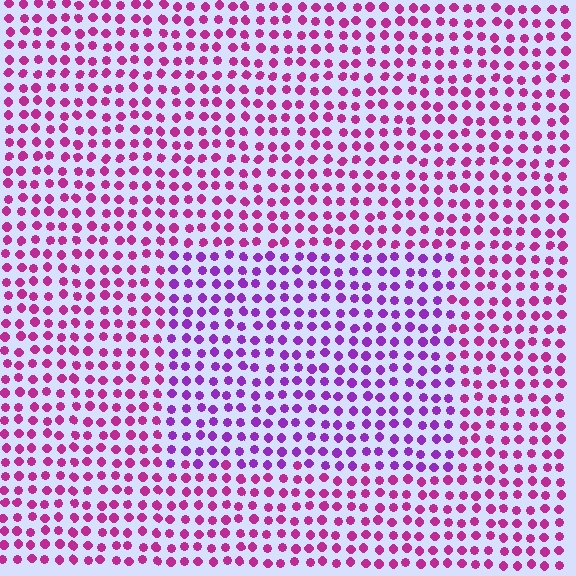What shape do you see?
I see a rectangle.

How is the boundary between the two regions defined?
The boundary is defined purely by a slight shift in hue (about 34 degrees). Spacing, size, and orientation are identical on both sides.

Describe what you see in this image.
The image is filled with small magenta elements in a uniform arrangement. A rectangle-shaped region is visible where the elements are tinted to a slightly different hue, forming a subtle color boundary.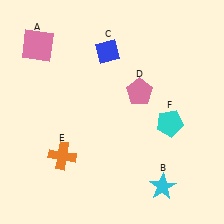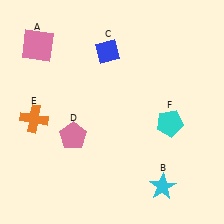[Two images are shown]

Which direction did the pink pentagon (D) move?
The pink pentagon (D) moved left.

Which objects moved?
The objects that moved are: the pink pentagon (D), the orange cross (E).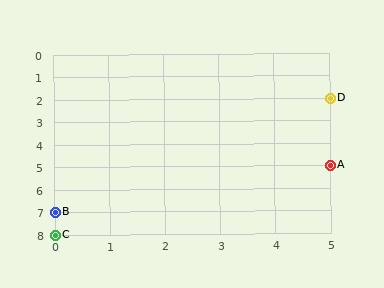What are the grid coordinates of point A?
Point A is at grid coordinates (5, 5).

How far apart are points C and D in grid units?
Points C and D are 5 columns and 6 rows apart (about 7.8 grid units diagonally).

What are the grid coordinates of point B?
Point B is at grid coordinates (0, 7).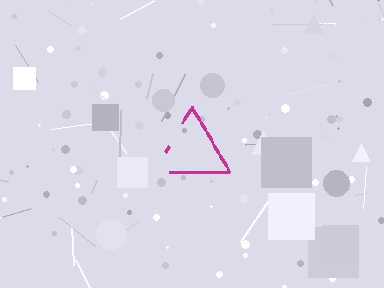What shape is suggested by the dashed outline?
The dashed outline suggests a triangle.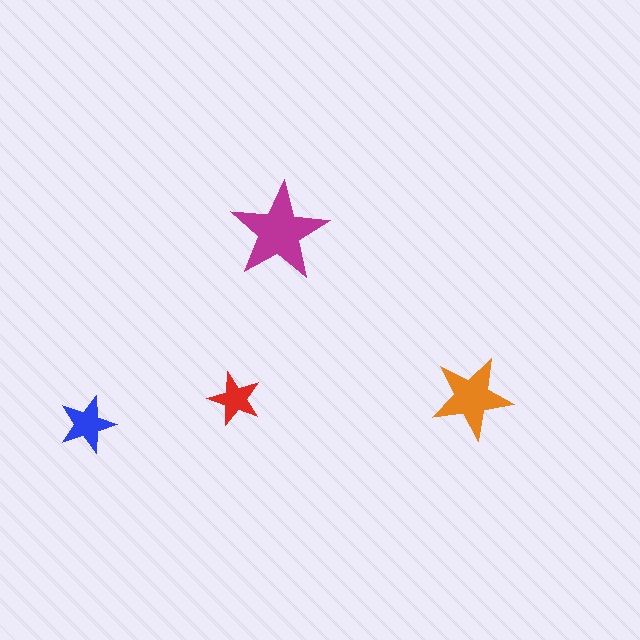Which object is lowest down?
The blue star is bottommost.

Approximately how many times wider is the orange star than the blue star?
About 1.5 times wider.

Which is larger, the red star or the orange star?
The orange one.